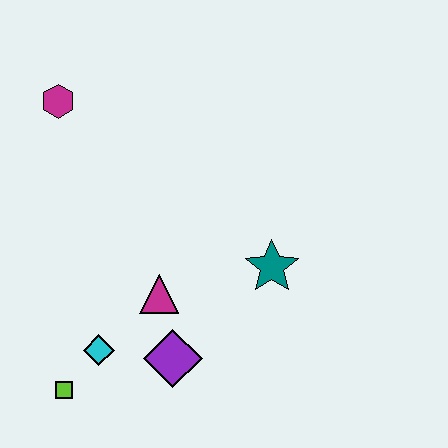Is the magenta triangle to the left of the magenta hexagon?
No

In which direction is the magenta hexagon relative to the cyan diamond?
The magenta hexagon is above the cyan diamond.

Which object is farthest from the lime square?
The magenta hexagon is farthest from the lime square.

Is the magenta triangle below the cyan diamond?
No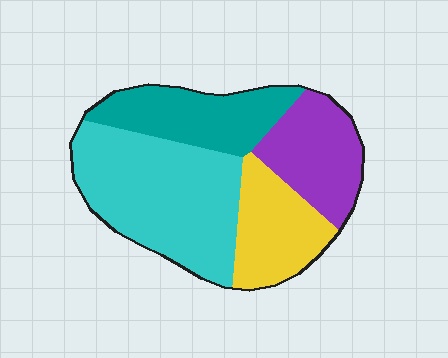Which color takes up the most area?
Cyan, at roughly 40%.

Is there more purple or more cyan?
Cyan.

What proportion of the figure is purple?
Purple covers about 20% of the figure.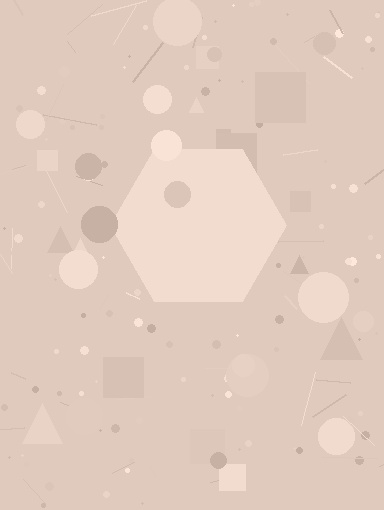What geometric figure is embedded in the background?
A hexagon is embedded in the background.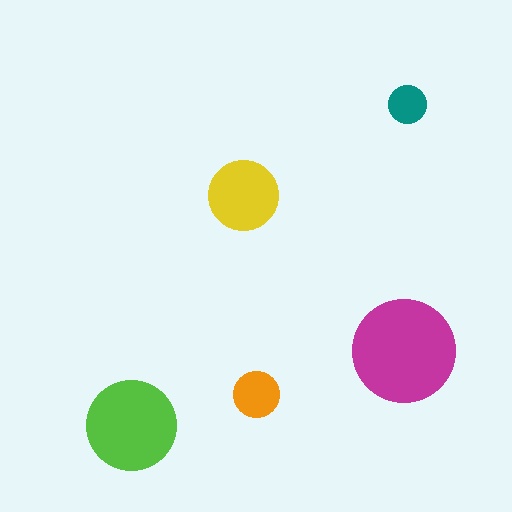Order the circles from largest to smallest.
the magenta one, the lime one, the yellow one, the orange one, the teal one.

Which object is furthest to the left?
The lime circle is leftmost.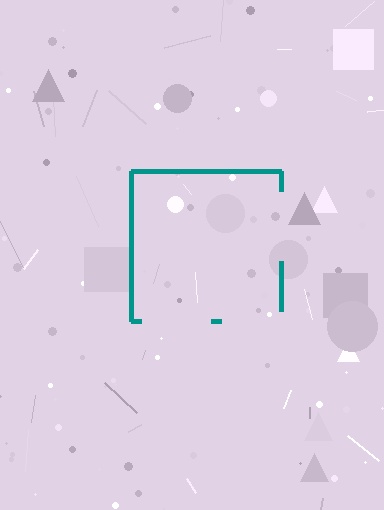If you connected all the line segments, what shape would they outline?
They would outline a square.